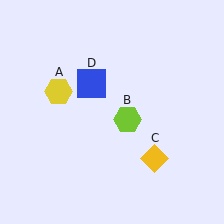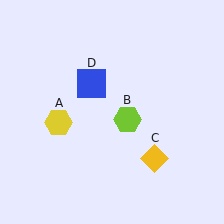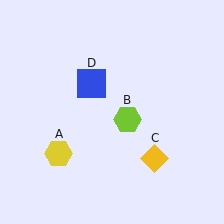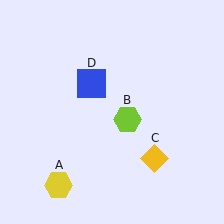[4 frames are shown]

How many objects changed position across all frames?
1 object changed position: yellow hexagon (object A).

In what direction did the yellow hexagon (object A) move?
The yellow hexagon (object A) moved down.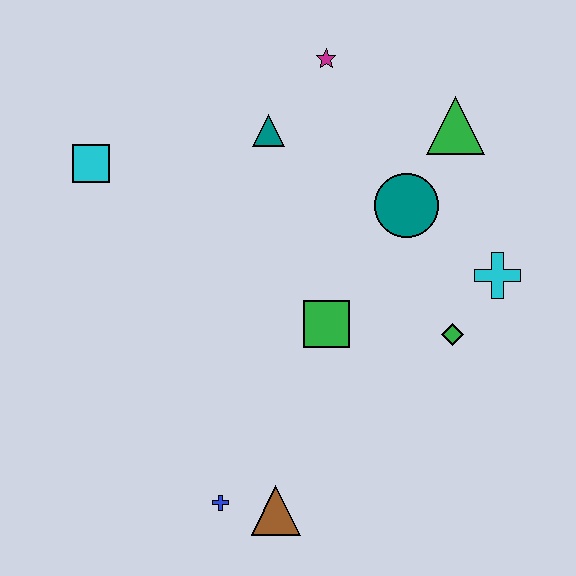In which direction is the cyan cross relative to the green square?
The cyan cross is to the right of the green square.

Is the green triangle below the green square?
No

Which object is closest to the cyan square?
The teal triangle is closest to the cyan square.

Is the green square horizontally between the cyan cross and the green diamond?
No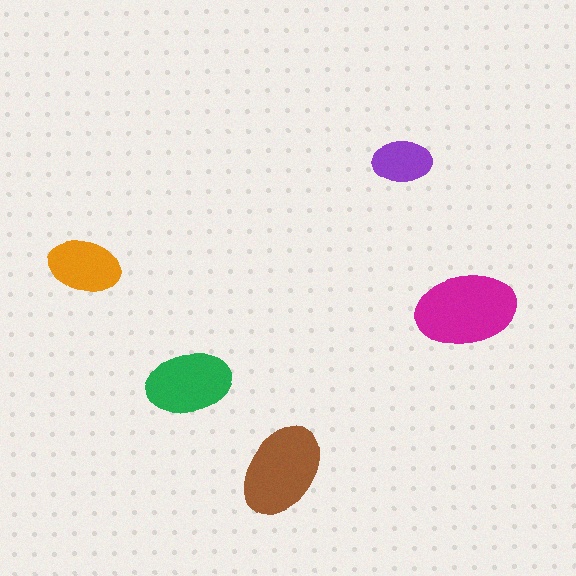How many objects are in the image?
There are 5 objects in the image.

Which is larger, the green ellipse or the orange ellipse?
The green one.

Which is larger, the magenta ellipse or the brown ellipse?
The magenta one.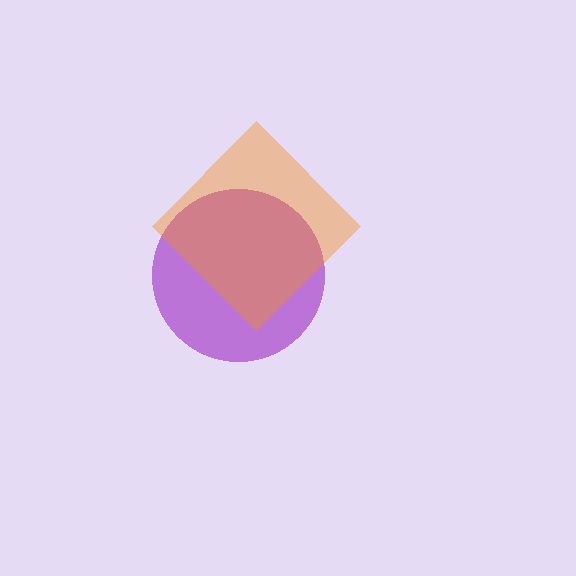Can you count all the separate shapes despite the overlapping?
Yes, there are 2 separate shapes.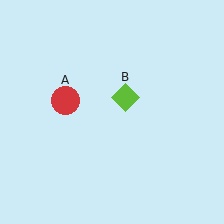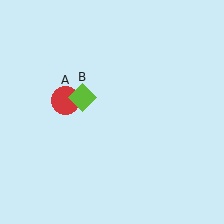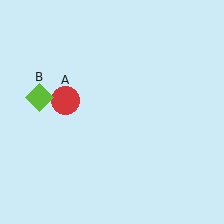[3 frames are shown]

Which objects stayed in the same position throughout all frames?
Red circle (object A) remained stationary.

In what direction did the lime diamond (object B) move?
The lime diamond (object B) moved left.